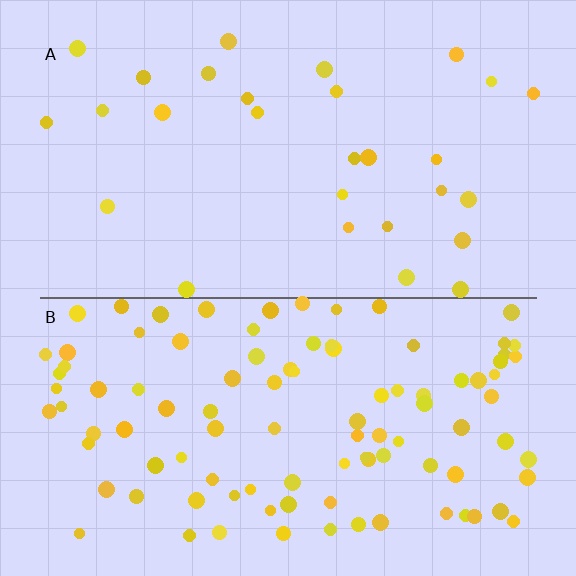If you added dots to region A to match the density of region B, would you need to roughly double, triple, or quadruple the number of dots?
Approximately quadruple.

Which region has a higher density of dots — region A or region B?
B (the bottom).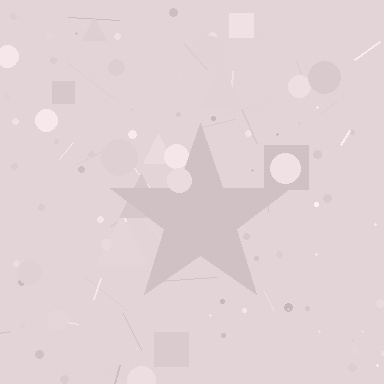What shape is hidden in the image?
A star is hidden in the image.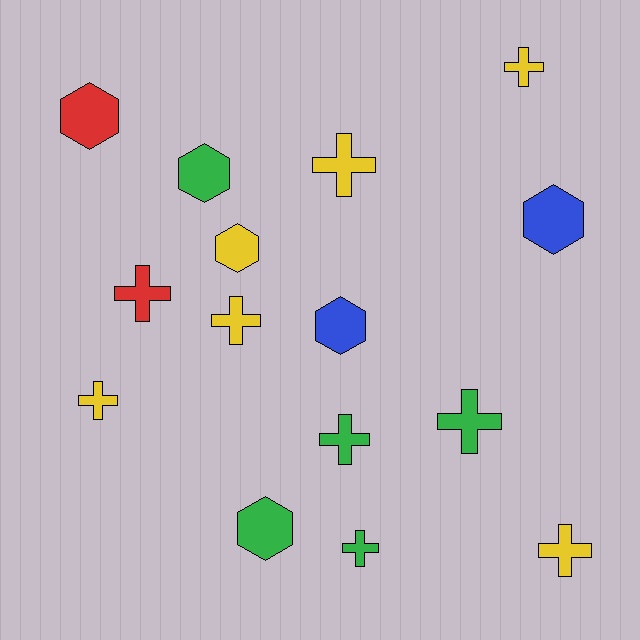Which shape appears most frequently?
Cross, with 9 objects.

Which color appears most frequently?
Yellow, with 6 objects.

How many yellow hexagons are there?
There is 1 yellow hexagon.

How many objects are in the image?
There are 15 objects.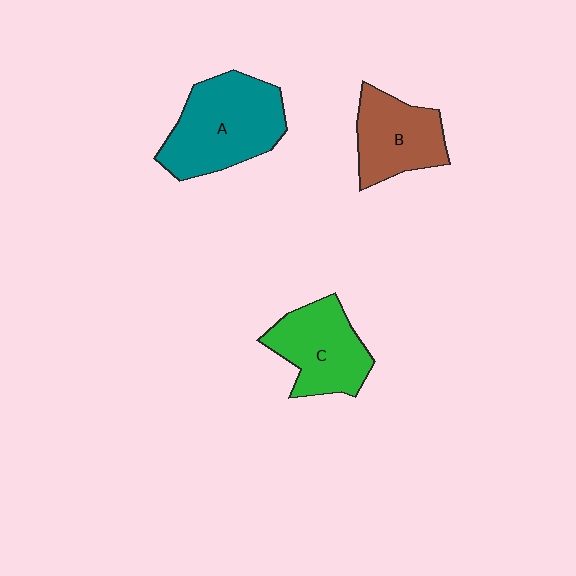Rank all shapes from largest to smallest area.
From largest to smallest: A (teal), C (green), B (brown).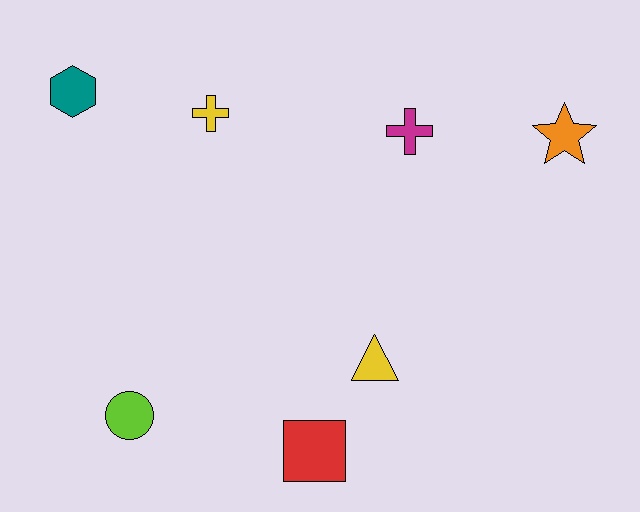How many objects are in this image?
There are 7 objects.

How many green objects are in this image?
There are no green objects.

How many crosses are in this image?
There are 2 crosses.